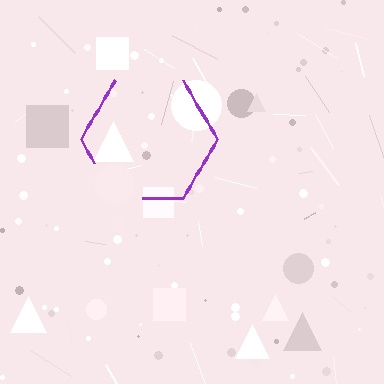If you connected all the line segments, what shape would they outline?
They would outline a hexagon.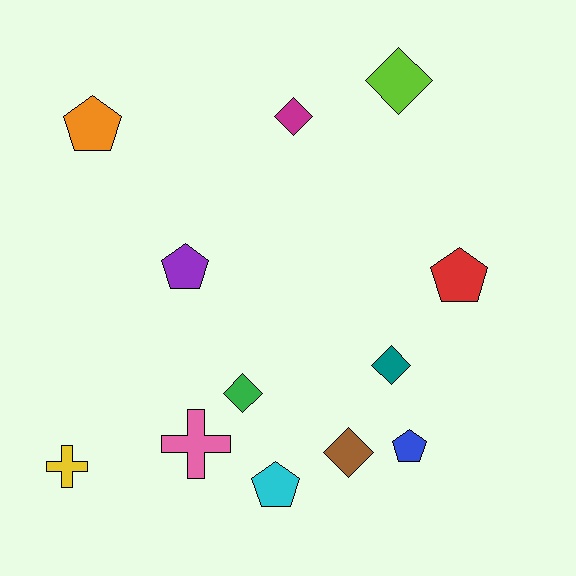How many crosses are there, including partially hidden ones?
There are 2 crosses.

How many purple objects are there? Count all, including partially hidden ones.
There is 1 purple object.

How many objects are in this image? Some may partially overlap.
There are 12 objects.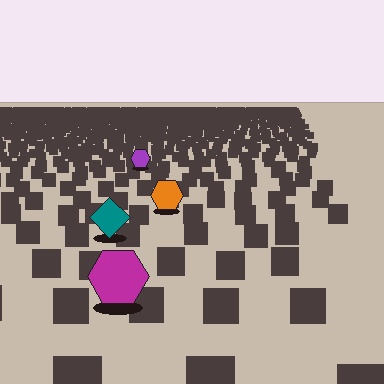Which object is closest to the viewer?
The magenta hexagon is closest. The texture marks near it are larger and more spread out.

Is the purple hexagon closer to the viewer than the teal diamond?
No. The teal diamond is closer — you can tell from the texture gradient: the ground texture is coarser near it.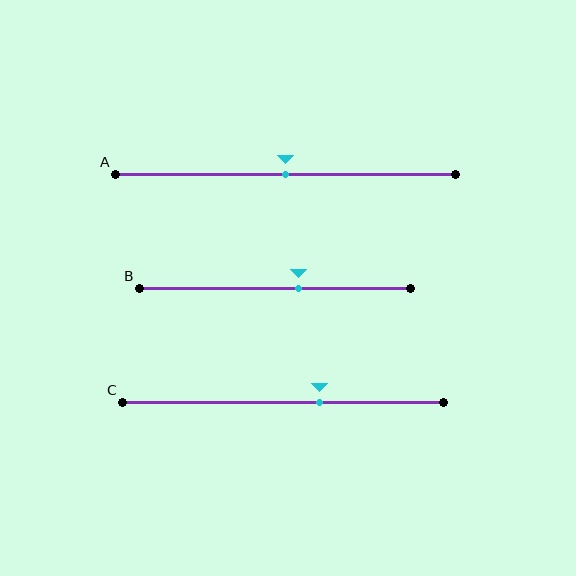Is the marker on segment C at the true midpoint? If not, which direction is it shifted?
No, the marker on segment C is shifted to the right by about 11% of the segment length.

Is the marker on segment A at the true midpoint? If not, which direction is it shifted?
Yes, the marker on segment A is at the true midpoint.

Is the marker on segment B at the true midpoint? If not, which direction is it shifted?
No, the marker on segment B is shifted to the right by about 9% of the segment length.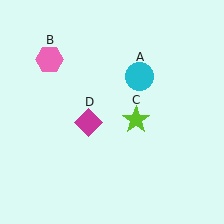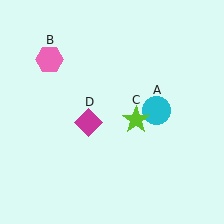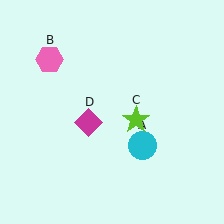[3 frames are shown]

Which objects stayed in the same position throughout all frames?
Pink hexagon (object B) and lime star (object C) and magenta diamond (object D) remained stationary.